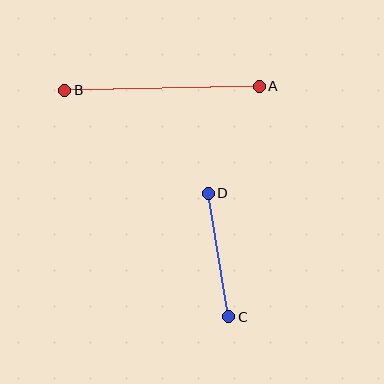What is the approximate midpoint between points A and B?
The midpoint is at approximately (162, 88) pixels.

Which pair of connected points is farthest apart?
Points A and B are farthest apart.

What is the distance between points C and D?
The distance is approximately 125 pixels.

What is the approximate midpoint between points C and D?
The midpoint is at approximately (219, 255) pixels.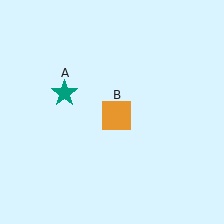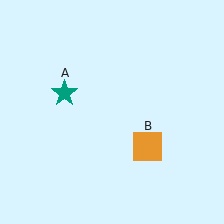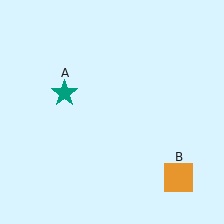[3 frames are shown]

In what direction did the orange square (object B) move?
The orange square (object B) moved down and to the right.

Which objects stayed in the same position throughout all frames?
Teal star (object A) remained stationary.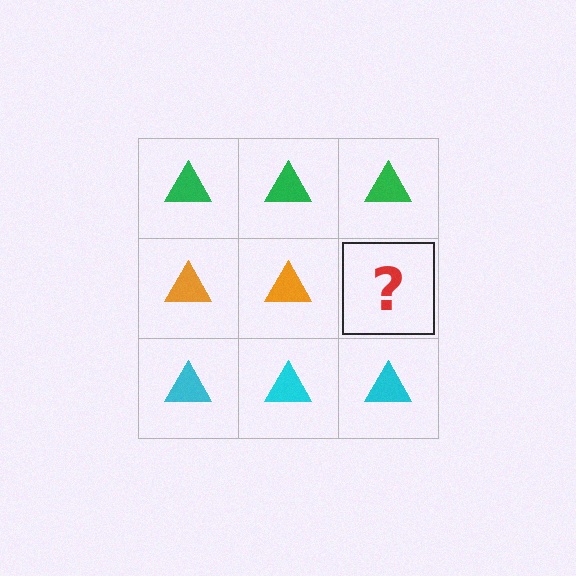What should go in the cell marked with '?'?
The missing cell should contain an orange triangle.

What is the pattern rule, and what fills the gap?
The rule is that each row has a consistent color. The gap should be filled with an orange triangle.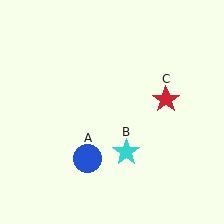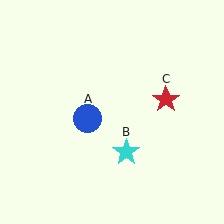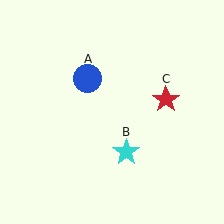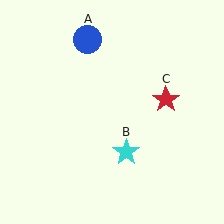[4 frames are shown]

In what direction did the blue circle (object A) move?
The blue circle (object A) moved up.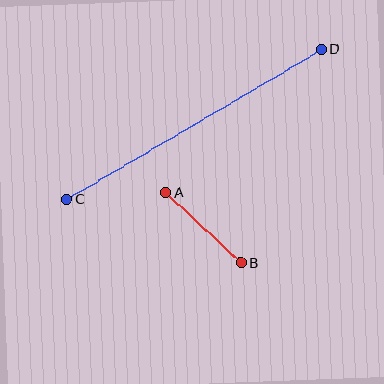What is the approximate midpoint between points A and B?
The midpoint is at approximately (203, 228) pixels.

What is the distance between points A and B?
The distance is approximately 103 pixels.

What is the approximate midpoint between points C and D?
The midpoint is at approximately (194, 125) pixels.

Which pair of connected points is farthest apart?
Points C and D are farthest apart.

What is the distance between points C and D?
The distance is approximately 295 pixels.